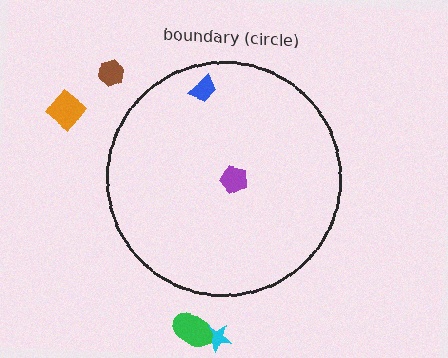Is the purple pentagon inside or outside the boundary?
Inside.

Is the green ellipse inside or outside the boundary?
Outside.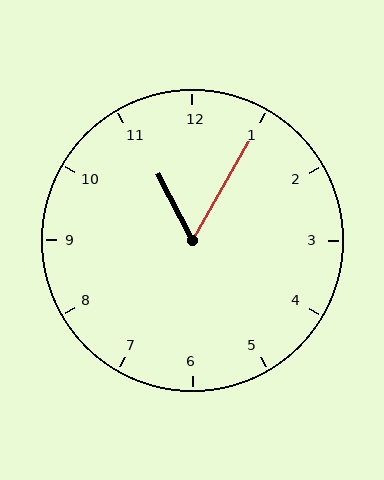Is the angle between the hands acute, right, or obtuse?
It is acute.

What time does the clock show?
11:05.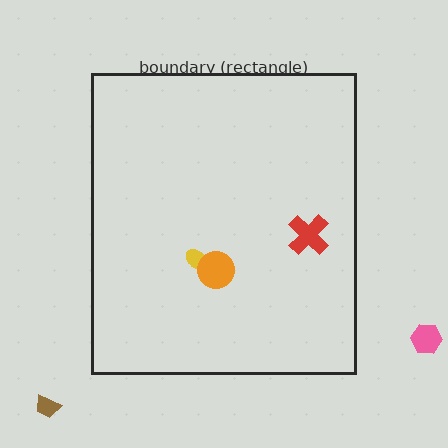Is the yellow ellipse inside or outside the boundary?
Inside.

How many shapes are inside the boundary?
3 inside, 2 outside.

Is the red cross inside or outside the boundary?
Inside.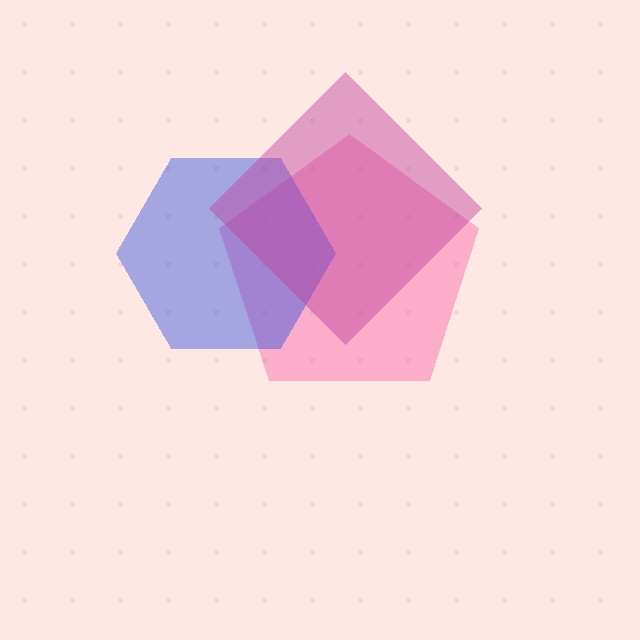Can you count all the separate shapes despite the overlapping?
Yes, there are 3 separate shapes.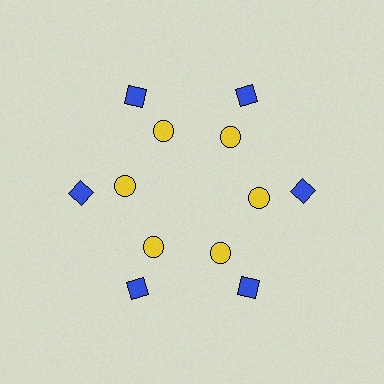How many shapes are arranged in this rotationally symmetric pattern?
There are 12 shapes, arranged in 6 groups of 2.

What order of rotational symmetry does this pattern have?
This pattern has 6-fold rotational symmetry.